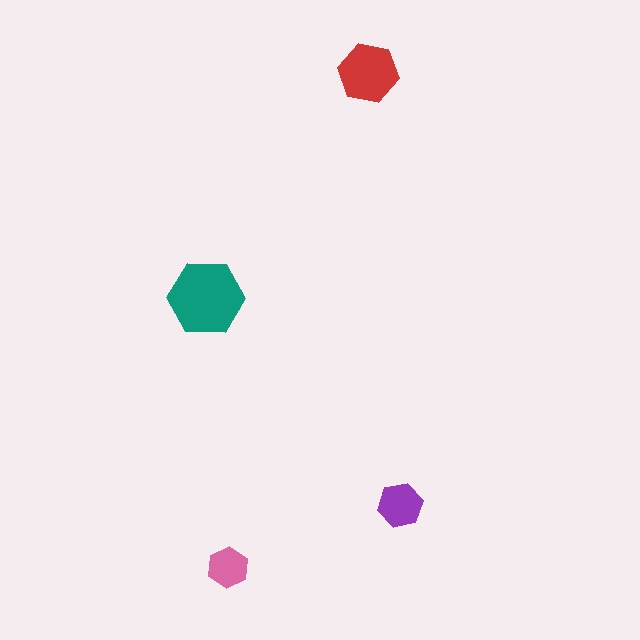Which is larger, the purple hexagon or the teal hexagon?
The teal one.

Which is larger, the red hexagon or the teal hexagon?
The teal one.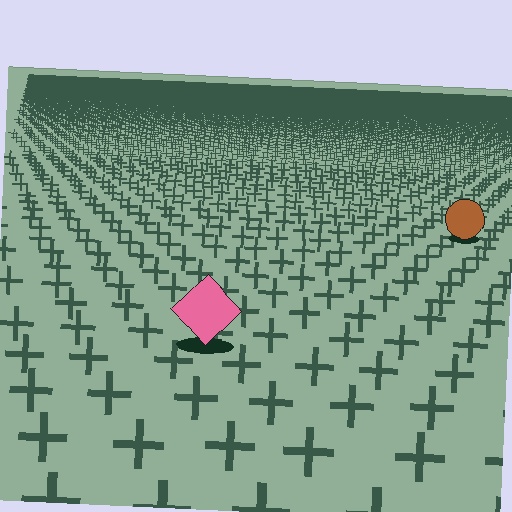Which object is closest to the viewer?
The pink diamond is closest. The texture marks near it are larger and more spread out.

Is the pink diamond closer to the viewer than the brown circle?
Yes. The pink diamond is closer — you can tell from the texture gradient: the ground texture is coarser near it.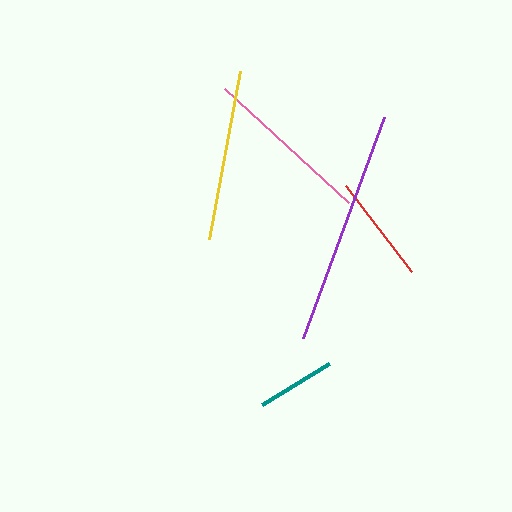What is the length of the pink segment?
The pink segment is approximately 169 pixels long.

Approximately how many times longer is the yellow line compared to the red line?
The yellow line is approximately 1.6 times the length of the red line.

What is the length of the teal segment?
The teal segment is approximately 78 pixels long.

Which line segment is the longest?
The purple line is the longest at approximately 235 pixels.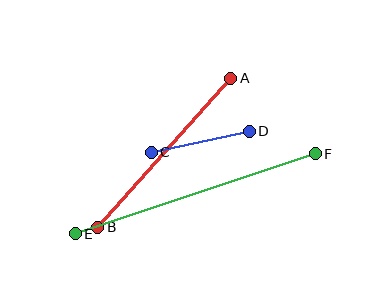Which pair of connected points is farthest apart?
Points E and F are farthest apart.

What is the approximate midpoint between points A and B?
The midpoint is at approximately (164, 153) pixels.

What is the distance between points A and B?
The distance is approximately 200 pixels.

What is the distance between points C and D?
The distance is approximately 100 pixels.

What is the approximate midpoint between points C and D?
The midpoint is at approximately (200, 142) pixels.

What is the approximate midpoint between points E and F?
The midpoint is at approximately (195, 194) pixels.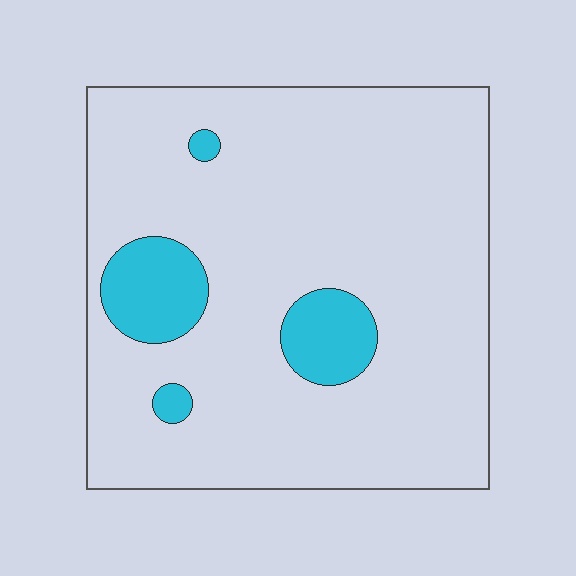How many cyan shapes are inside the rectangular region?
4.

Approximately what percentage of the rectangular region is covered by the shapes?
Approximately 10%.